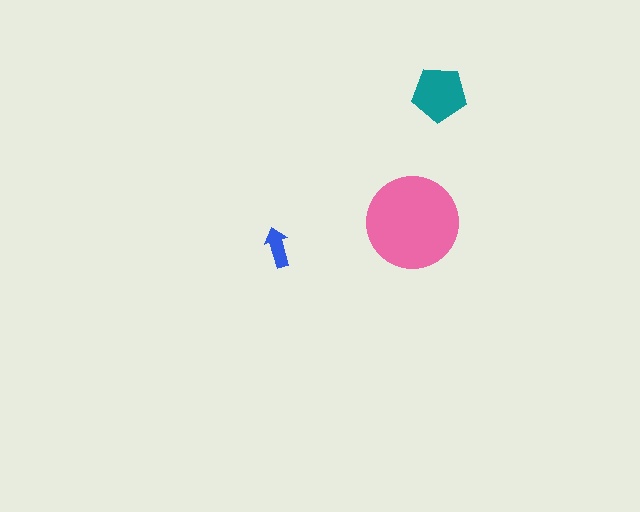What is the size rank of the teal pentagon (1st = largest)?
2nd.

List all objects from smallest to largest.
The blue arrow, the teal pentagon, the pink circle.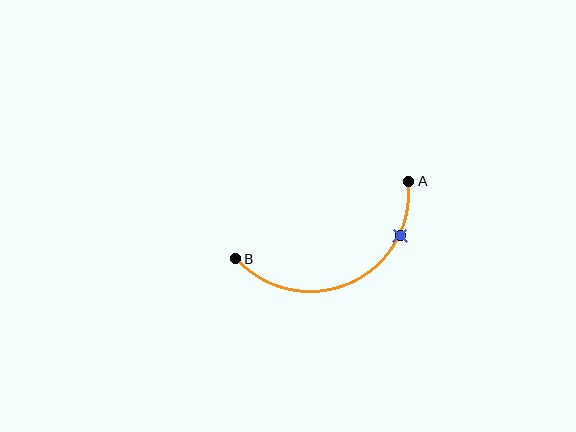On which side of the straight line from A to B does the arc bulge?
The arc bulges below the straight line connecting A and B.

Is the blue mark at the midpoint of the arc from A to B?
No. The blue mark lies on the arc but is closer to endpoint A. The arc midpoint would be at the point on the curve equidistant along the arc from both A and B.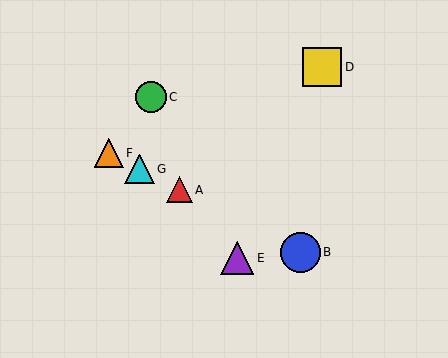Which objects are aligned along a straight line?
Objects A, B, F, G are aligned along a straight line.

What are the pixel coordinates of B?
Object B is at (301, 252).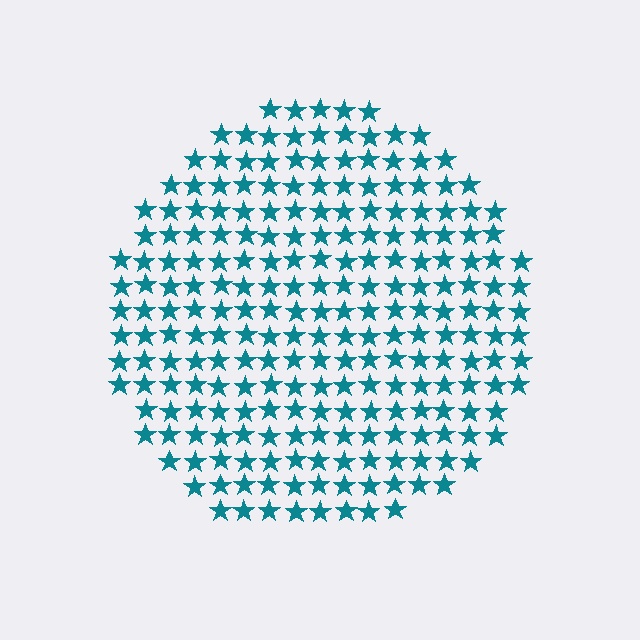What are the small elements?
The small elements are stars.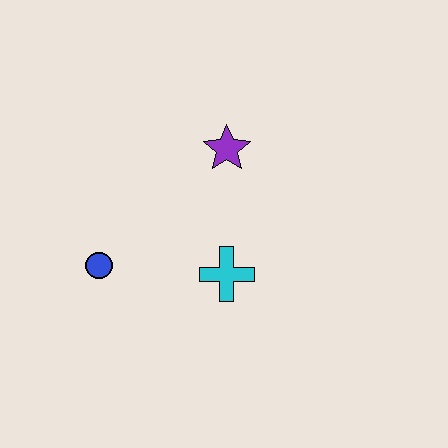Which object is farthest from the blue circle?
The purple star is farthest from the blue circle.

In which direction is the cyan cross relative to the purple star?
The cyan cross is below the purple star.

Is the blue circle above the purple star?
No